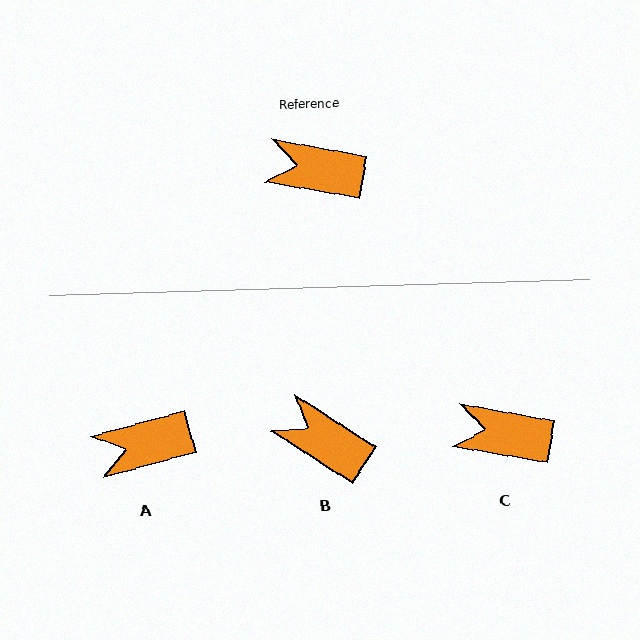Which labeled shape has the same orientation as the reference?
C.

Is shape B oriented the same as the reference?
No, it is off by about 23 degrees.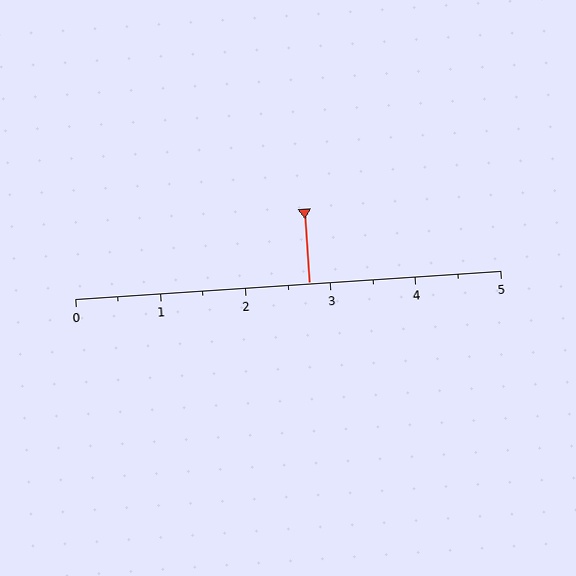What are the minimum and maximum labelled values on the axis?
The axis runs from 0 to 5.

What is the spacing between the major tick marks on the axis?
The major ticks are spaced 1 apart.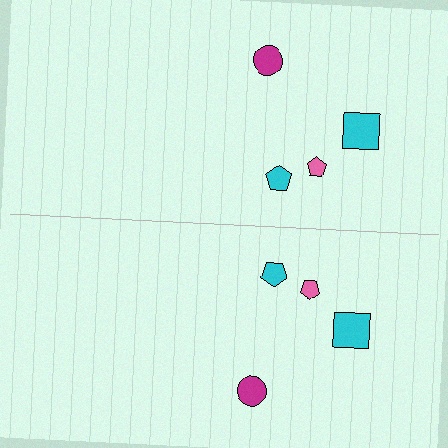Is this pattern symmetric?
Yes, this pattern has bilateral (reflection) symmetry.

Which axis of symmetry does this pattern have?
The pattern has a horizontal axis of symmetry running through the center of the image.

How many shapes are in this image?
There are 8 shapes in this image.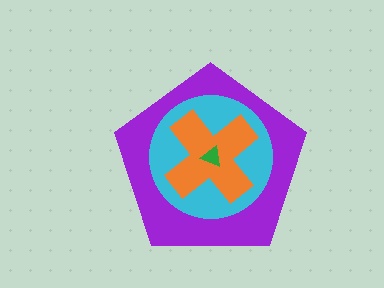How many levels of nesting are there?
4.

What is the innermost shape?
The green triangle.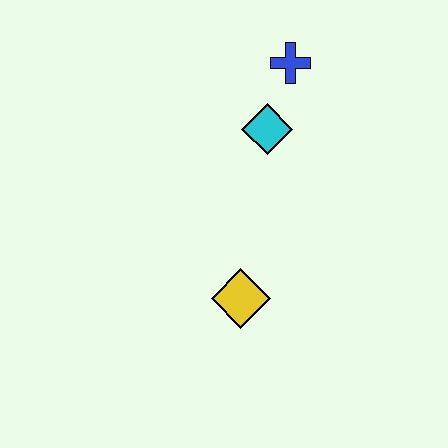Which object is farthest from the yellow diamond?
The blue cross is farthest from the yellow diamond.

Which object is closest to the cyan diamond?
The blue cross is closest to the cyan diamond.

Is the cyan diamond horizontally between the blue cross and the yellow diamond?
Yes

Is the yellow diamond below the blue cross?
Yes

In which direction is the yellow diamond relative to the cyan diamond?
The yellow diamond is below the cyan diamond.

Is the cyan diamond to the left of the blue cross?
Yes